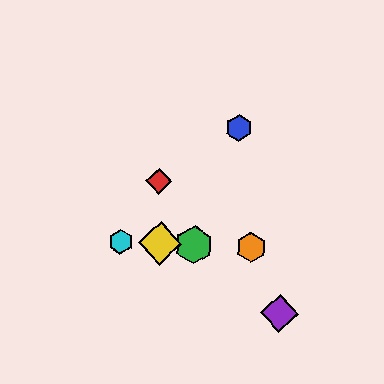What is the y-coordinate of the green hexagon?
The green hexagon is at y≈245.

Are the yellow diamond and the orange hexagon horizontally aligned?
Yes, both are at y≈243.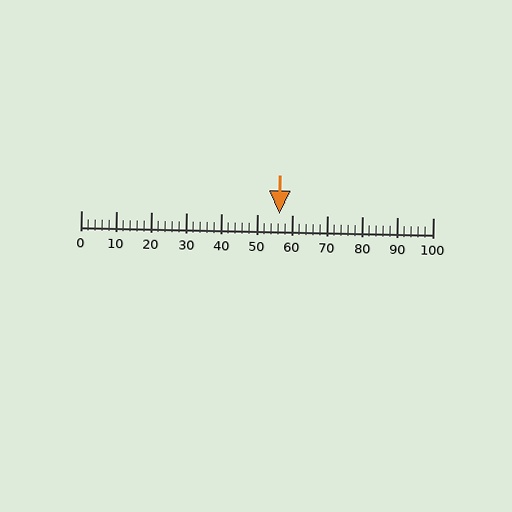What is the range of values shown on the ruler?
The ruler shows values from 0 to 100.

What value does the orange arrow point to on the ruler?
The orange arrow points to approximately 56.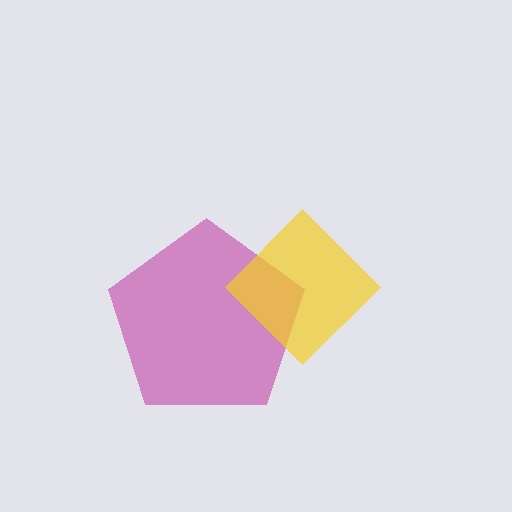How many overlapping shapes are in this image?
There are 2 overlapping shapes in the image.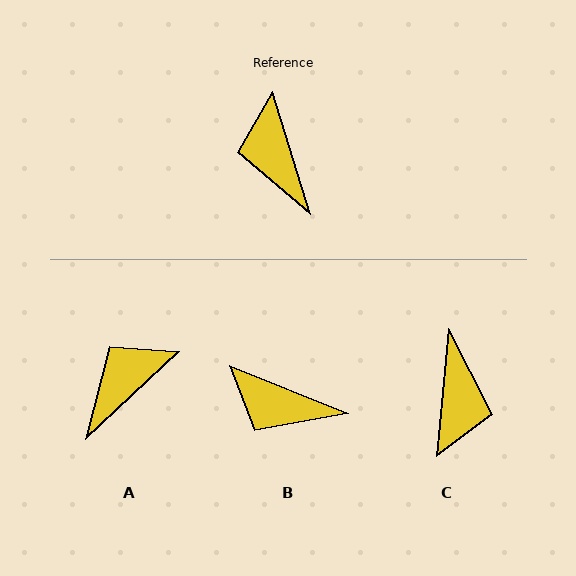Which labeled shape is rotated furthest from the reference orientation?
C, about 157 degrees away.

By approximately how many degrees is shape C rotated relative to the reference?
Approximately 157 degrees counter-clockwise.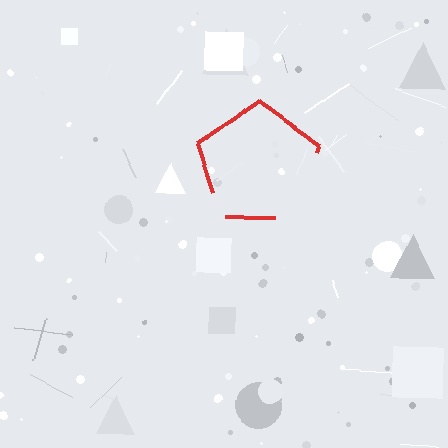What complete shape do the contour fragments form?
The contour fragments form a pentagon.